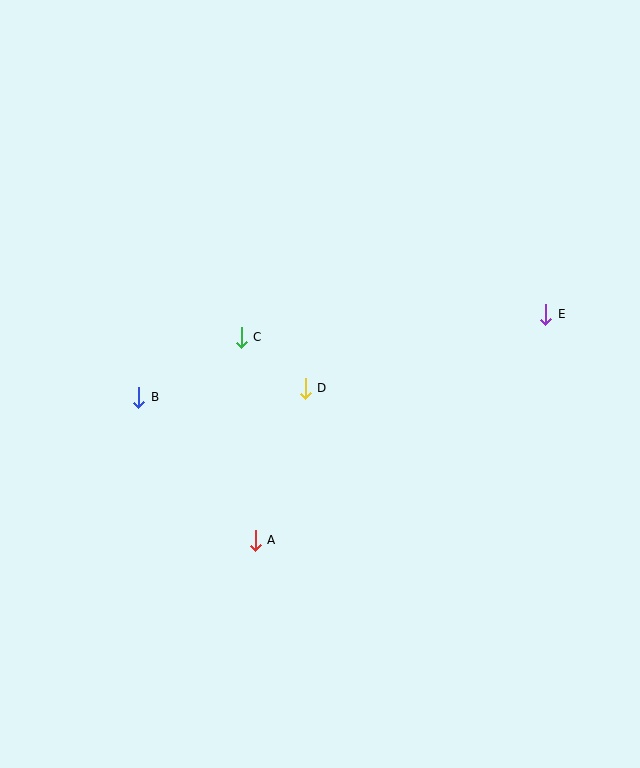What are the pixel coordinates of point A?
Point A is at (255, 540).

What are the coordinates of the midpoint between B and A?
The midpoint between B and A is at (197, 469).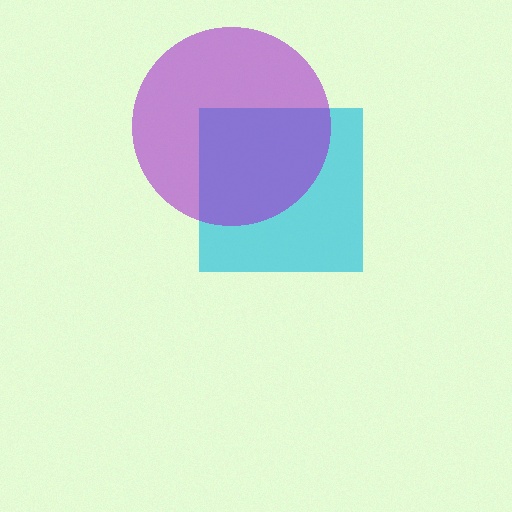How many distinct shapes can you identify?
There are 2 distinct shapes: a cyan square, a purple circle.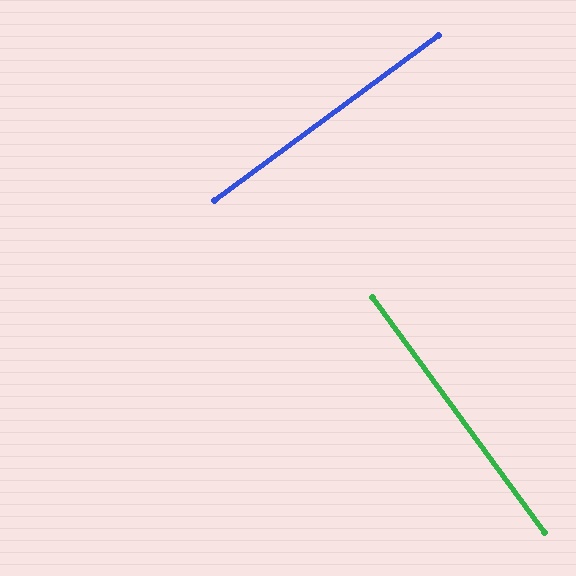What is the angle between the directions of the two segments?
Approximately 90 degrees.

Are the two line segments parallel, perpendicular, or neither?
Perpendicular — they meet at approximately 90°.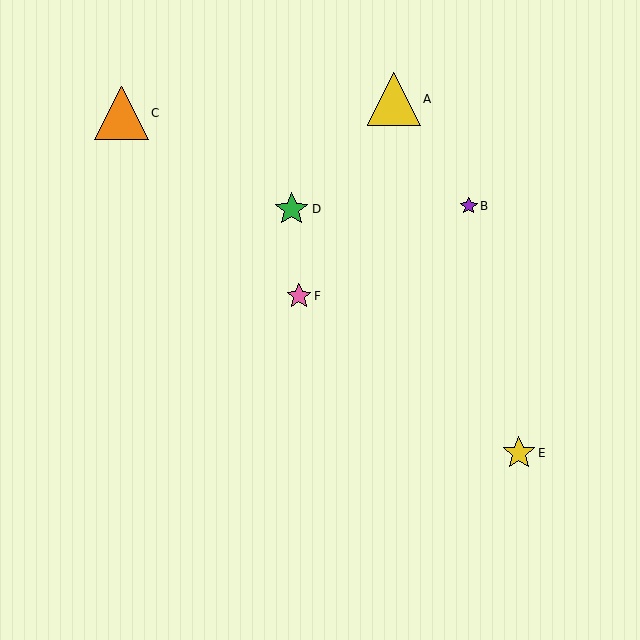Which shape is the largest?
The orange triangle (labeled C) is the largest.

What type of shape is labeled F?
Shape F is a pink star.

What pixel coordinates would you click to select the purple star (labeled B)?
Click at (469, 206) to select the purple star B.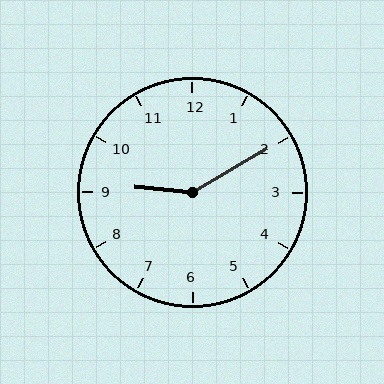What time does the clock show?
9:10.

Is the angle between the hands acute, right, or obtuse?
It is obtuse.